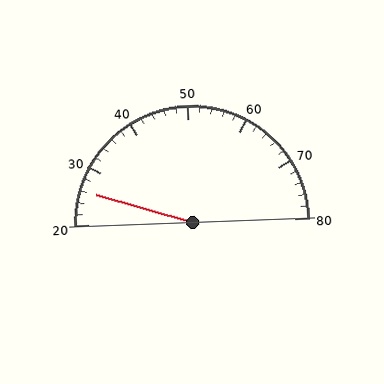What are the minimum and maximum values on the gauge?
The gauge ranges from 20 to 80.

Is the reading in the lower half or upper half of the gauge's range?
The reading is in the lower half of the range (20 to 80).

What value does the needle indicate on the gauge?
The needle indicates approximately 26.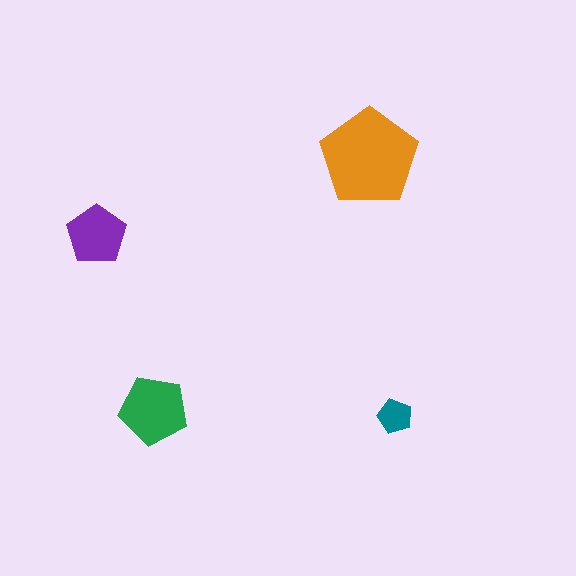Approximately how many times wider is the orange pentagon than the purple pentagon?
About 1.5 times wider.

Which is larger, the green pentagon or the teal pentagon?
The green one.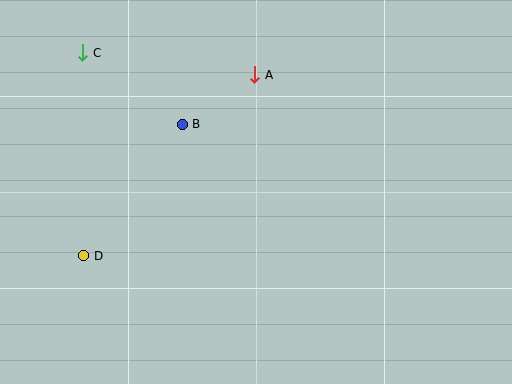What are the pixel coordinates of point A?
Point A is at (255, 75).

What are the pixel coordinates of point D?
Point D is at (84, 256).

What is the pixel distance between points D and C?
The distance between D and C is 203 pixels.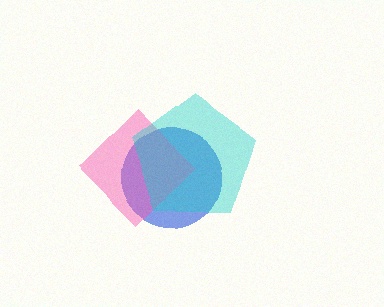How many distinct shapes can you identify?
There are 3 distinct shapes: a blue circle, a pink diamond, a cyan pentagon.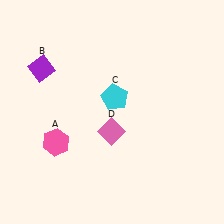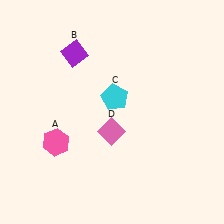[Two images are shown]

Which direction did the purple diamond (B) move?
The purple diamond (B) moved right.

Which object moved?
The purple diamond (B) moved right.